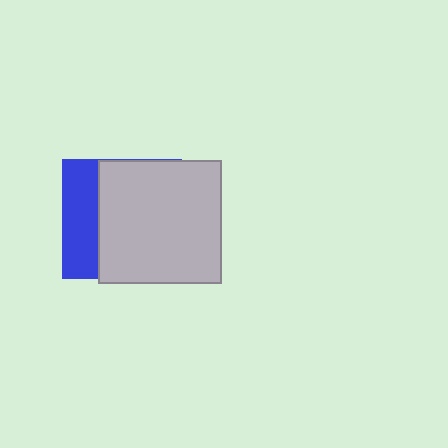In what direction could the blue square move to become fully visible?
The blue square could move left. That would shift it out from behind the light gray square entirely.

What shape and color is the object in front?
The object in front is a light gray square.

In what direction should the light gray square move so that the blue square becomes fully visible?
The light gray square should move right. That is the shortest direction to clear the overlap and leave the blue square fully visible.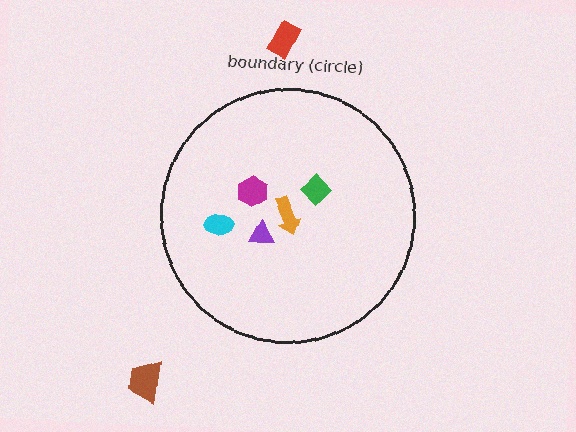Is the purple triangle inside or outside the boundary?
Inside.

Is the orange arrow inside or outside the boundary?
Inside.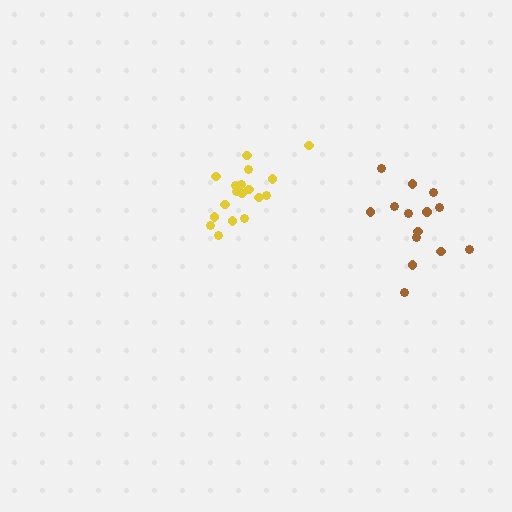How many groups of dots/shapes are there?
There are 2 groups.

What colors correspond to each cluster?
The clusters are colored: yellow, brown.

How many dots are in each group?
Group 1: 18 dots, Group 2: 14 dots (32 total).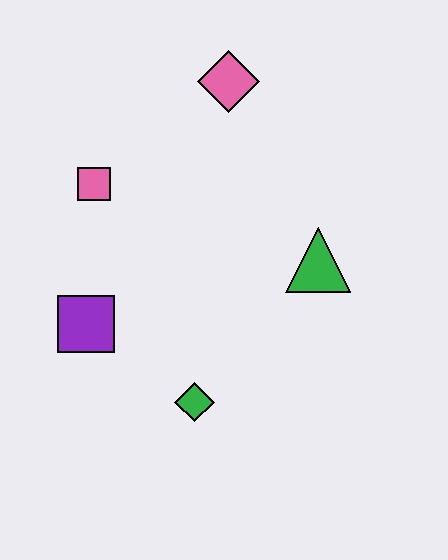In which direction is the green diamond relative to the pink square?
The green diamond is below the pink square.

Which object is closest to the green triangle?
The green diamond is closest to the green triangle.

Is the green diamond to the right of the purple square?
Yes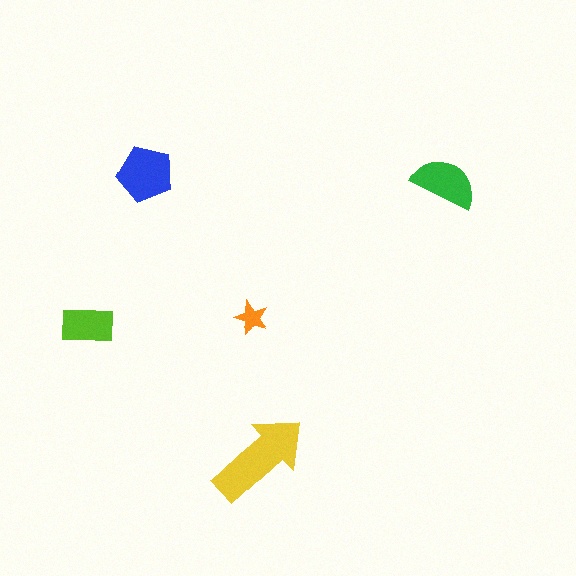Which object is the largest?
The yellow arrow.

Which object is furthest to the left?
The lime rectangle is leftmost.